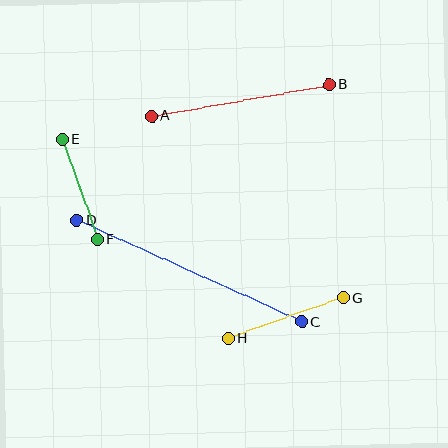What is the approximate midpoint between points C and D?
The midpoint is at approximately (189, 271) pixels.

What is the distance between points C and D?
The distance is approximately 247 pixels.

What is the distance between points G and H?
The distance is approximately 122 pixels.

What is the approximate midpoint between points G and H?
The midpoint is at approximately (286, 318) pixels.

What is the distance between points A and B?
The distance is approximately 180 pixels.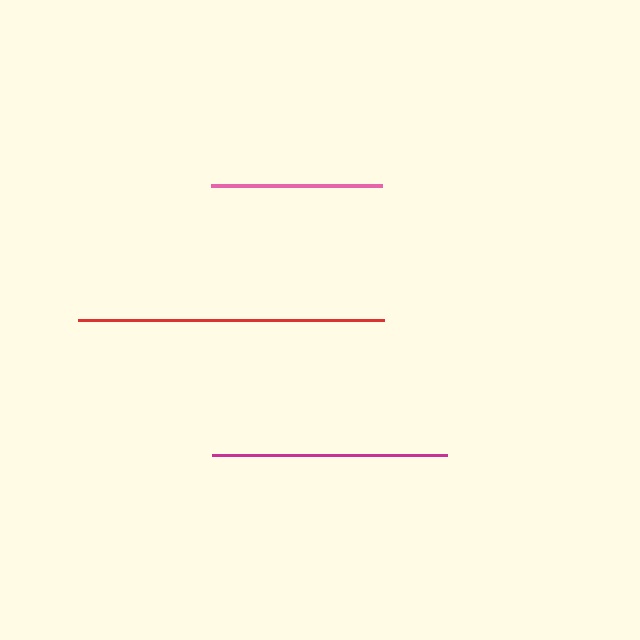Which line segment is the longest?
The red line is the longest at approximately 306 pixels.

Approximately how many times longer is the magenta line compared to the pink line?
The magenta line is approximately 1.4 times the length of the pink line.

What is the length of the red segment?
The red segment is approximately 306 pixels long.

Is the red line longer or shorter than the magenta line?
The red line is longer than the magenta line.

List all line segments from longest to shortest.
From longest to shortest: red, magenta, pink.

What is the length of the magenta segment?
The magenta segment is approximately 235 pixels long.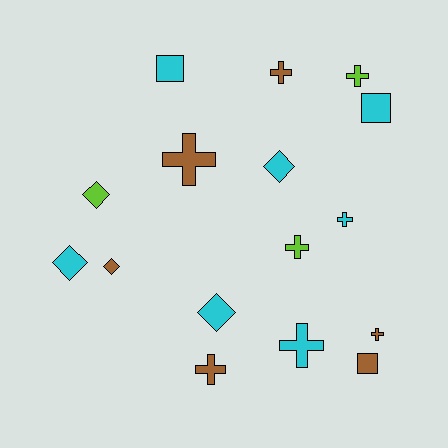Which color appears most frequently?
Cyan, with 7 objects.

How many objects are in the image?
There are 16 objects.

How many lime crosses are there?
There are 2 lime crosses.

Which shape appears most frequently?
Cross, with 8 objects.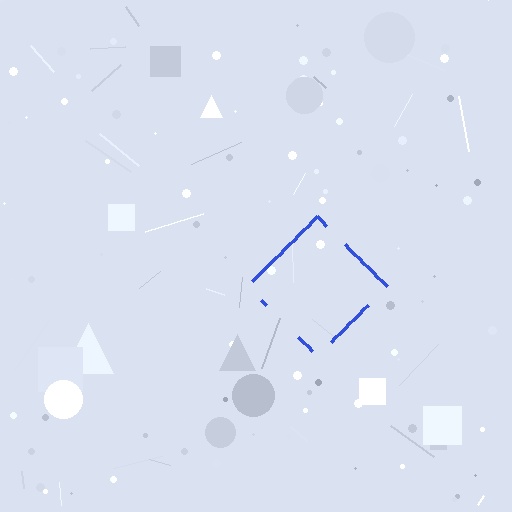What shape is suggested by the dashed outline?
The dashed outline suggests a diamond.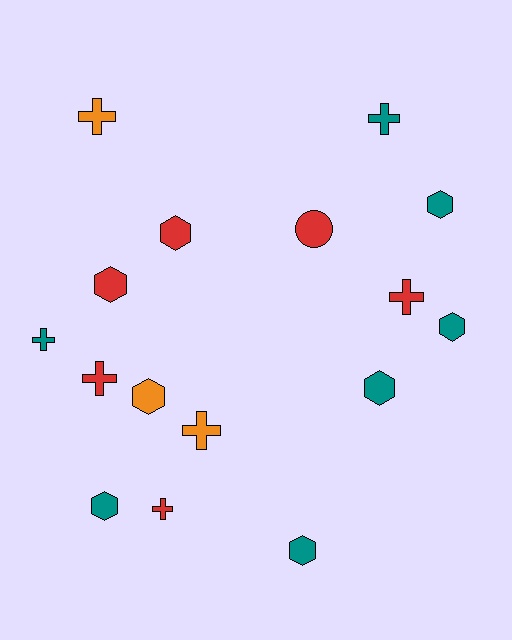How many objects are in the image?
There are 16 objects.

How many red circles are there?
There is 1 red circle.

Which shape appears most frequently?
Hexagon, with 8 objects.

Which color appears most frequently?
Teal, with 7 objects.